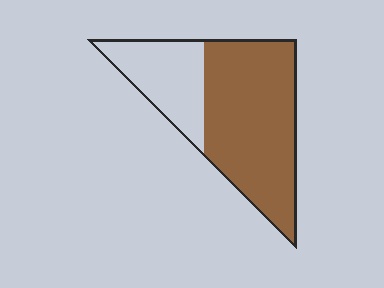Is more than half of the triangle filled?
Yes.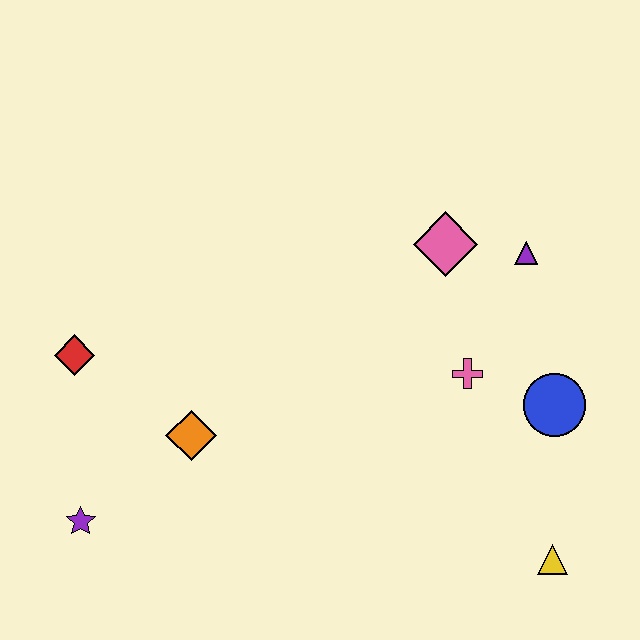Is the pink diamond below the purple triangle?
No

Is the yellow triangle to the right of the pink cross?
Yes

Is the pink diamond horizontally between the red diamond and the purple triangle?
Yes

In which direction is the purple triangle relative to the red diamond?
The purple triangle is to the right of the red diamond.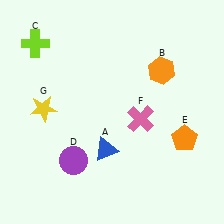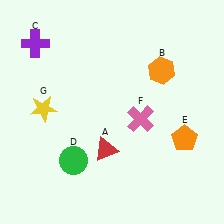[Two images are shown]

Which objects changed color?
A changed from blue to red. C changed from lime to purple. D changed from purple to green.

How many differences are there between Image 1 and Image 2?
There are 3 differences between the two images.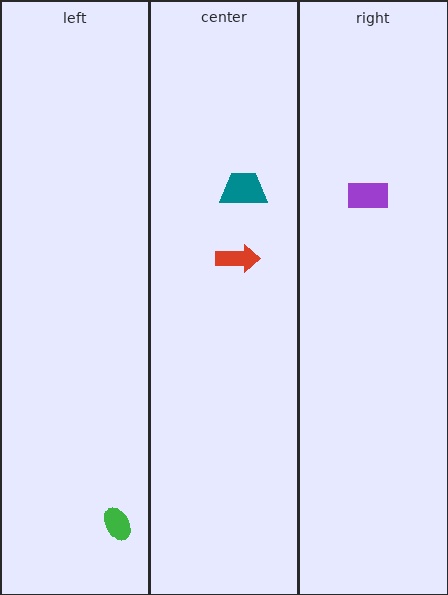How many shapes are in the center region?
2.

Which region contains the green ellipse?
The left region.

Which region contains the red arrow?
The center region.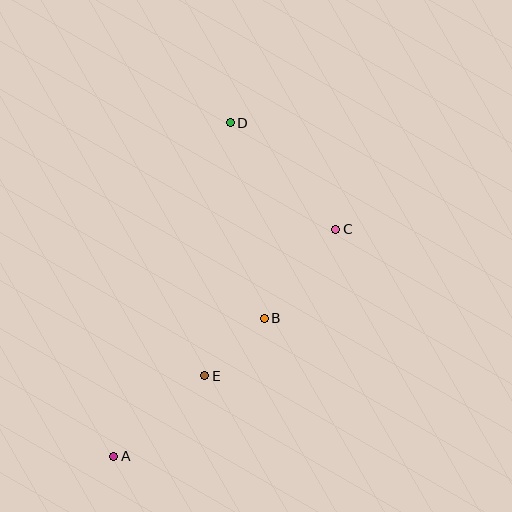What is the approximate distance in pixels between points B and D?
The distance between B and D is approximately 198 pixels.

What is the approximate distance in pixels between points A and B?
The distance between A and B is approximately 204 pixels.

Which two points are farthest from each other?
Points A and D are farthest from each other.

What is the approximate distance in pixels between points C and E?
The distance between C and E is approximately 197 pixels.